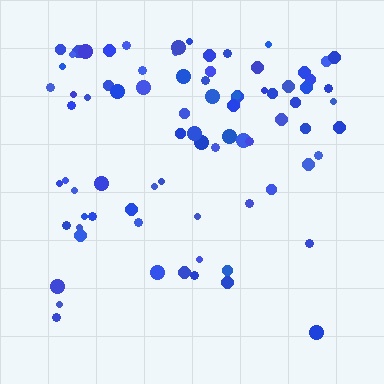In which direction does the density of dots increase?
From bottom to top, with the top side densest.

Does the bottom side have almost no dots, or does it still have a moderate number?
Still a moderate number, just noticeably fewer than the top.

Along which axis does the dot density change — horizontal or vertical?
Vertical.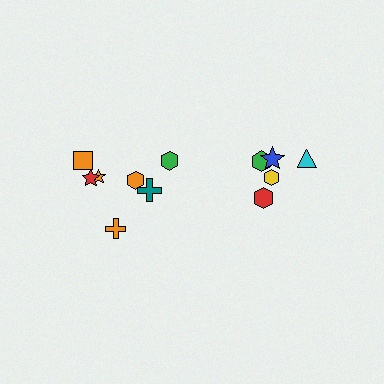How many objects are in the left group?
There are 7 objects.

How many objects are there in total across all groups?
There are 12 objects.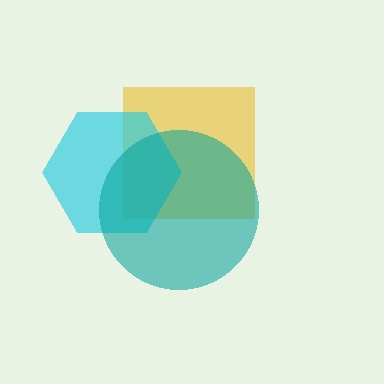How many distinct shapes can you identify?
There are 3 distinct shapes: a yellow square, a cyan hexagon, a teal circle.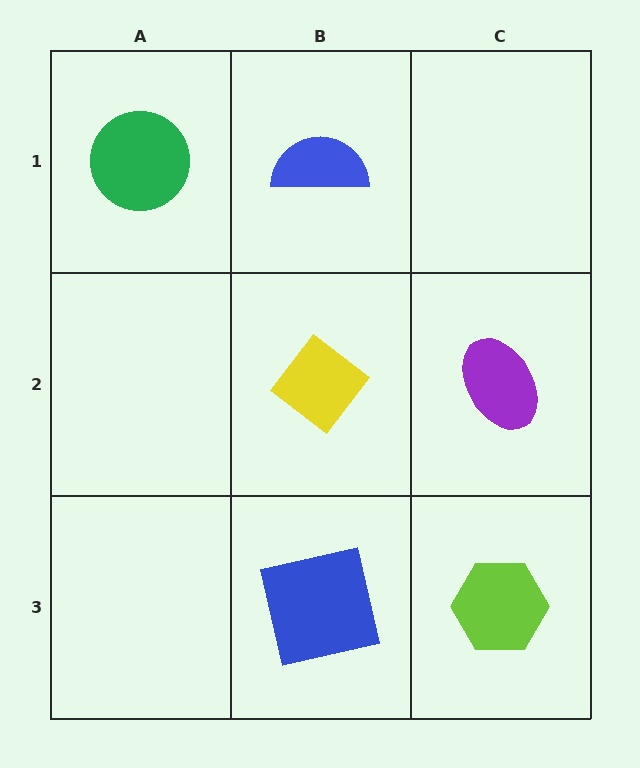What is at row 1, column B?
A blue semicircle.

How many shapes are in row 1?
2 shapes.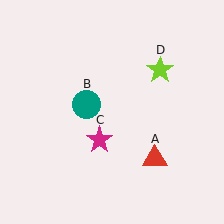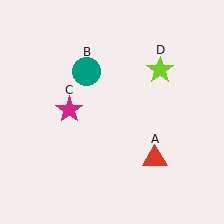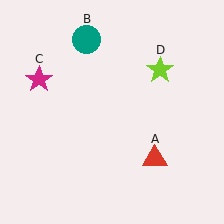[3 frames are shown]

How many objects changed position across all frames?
2 objects changed position: teal circle (object B), magenta star (object C).